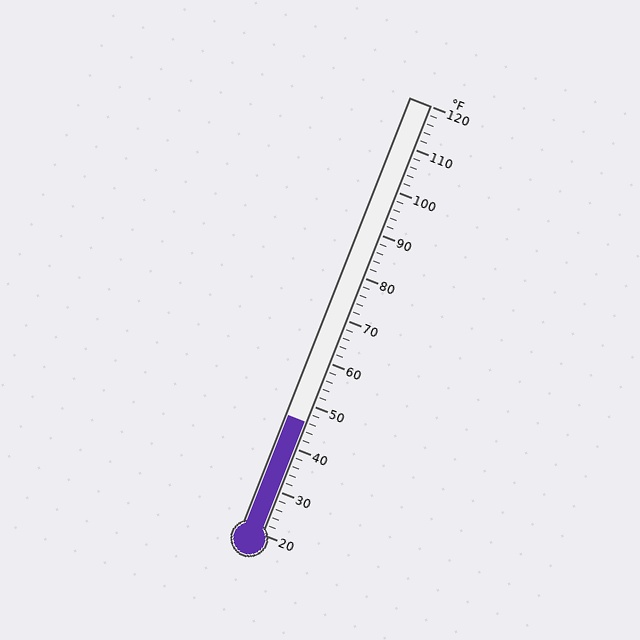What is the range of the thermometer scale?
The thermometer scale ranges from 20°F to 120°F.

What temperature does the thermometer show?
The thermometer shows approximately 46°F.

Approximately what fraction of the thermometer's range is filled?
The thermometer is filled to approximately 25% of its range.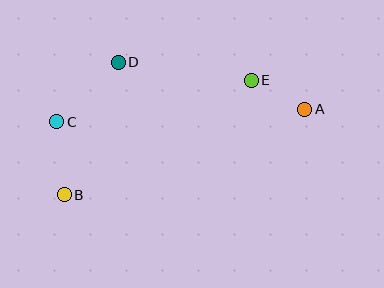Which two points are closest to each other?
Points A and E are closest to each other.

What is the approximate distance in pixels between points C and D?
The distance between C and D is approximately 85 pixels.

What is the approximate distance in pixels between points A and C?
The distance between A and C is approximately 248 pixels.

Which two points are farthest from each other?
Points A and B are farthest from each other.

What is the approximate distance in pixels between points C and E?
The distance between C and E is approximately 199 pixels.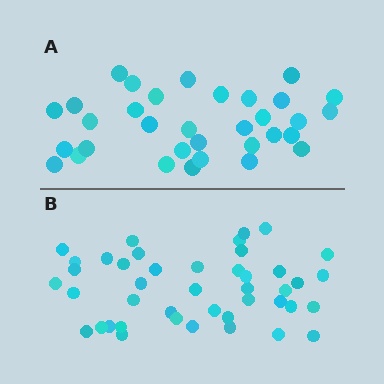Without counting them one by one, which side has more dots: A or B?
Region B (the bottom region) has more dots.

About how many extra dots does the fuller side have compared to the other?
Region B has roughly 10 or so more dots than region A.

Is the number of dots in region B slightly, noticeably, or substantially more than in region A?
Region B has noticeably more, but not dramatically so. The ratio is roughly 1.3 to 1.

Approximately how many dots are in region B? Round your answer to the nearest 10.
About 40 dots. (The exact count is 43, which rounds to 40.)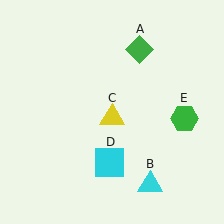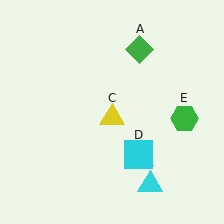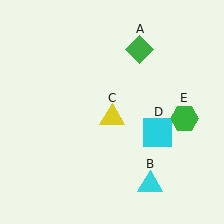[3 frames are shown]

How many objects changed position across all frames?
1 object changed position: cyan square (object D).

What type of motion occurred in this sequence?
The cyan square (object D) rotated counterclockwise around the center of the scene.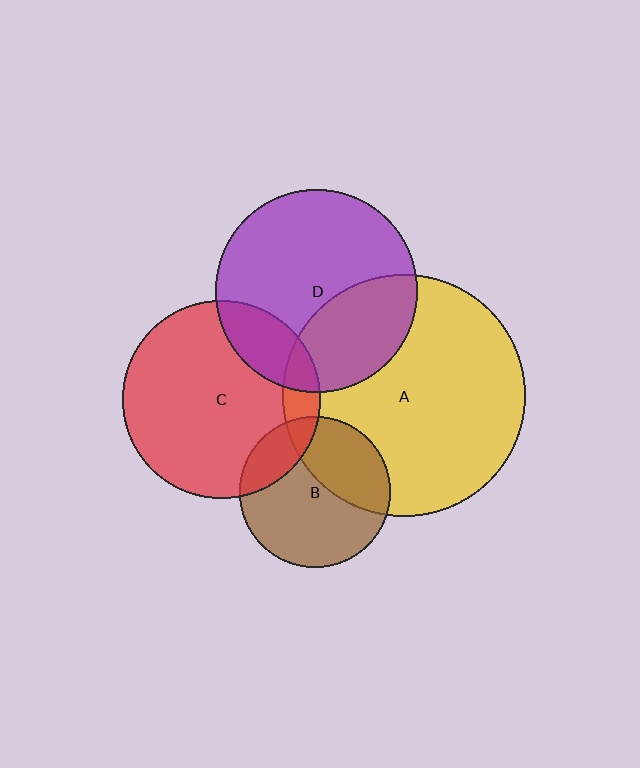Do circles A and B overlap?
Yes.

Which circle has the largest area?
Circle A (yellow).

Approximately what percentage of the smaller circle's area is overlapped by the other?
Approximately 35%.